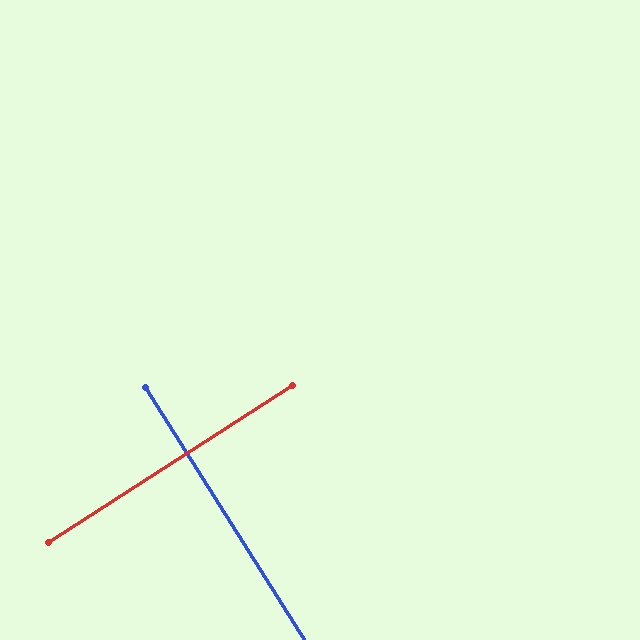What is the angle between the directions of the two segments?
Approximately 90 degrees.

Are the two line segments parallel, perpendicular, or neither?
Perpendicular — they meet at approximately 90°.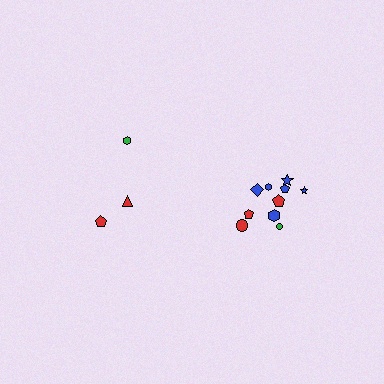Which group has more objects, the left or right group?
The right group.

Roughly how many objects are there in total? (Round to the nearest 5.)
Roughly 15 objects in total.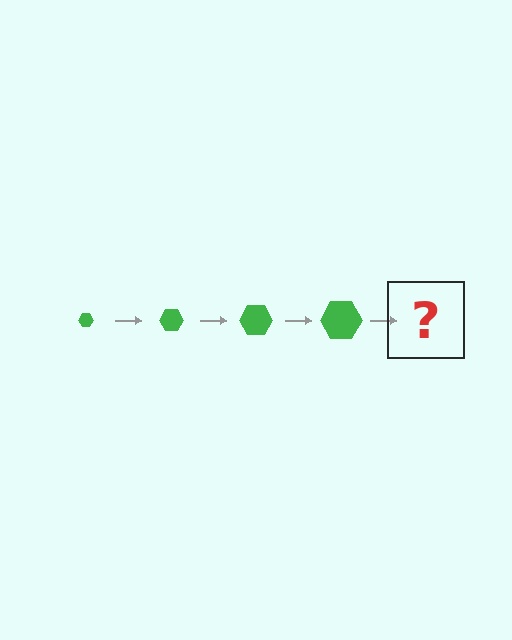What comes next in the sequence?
The next element should be a green hexagon, larger than the previous one.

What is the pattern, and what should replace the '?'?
The pattern is that the hexagon gets progressively larger each step. The '?' should be a green hexagon, larger than the previous one.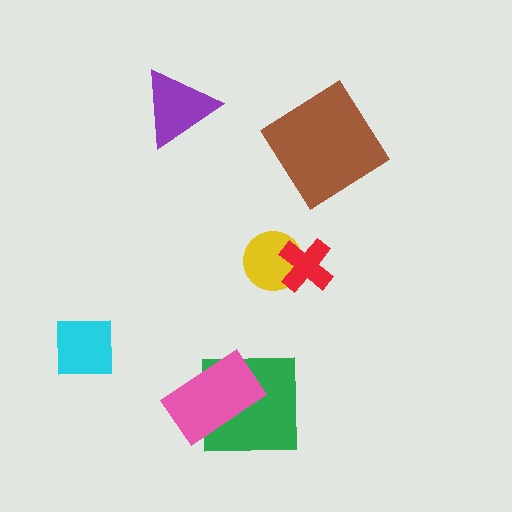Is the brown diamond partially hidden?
No, no other shape covers it.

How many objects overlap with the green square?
1 object overlaps with the green square.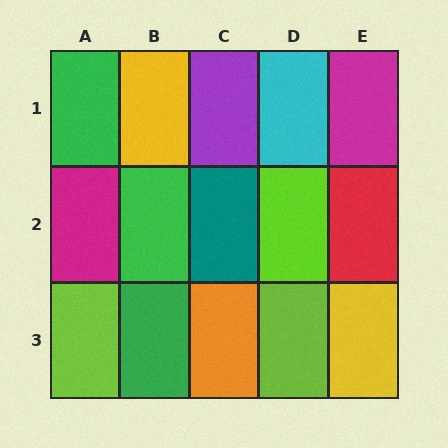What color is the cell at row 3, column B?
Green.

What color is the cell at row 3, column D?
Lime.